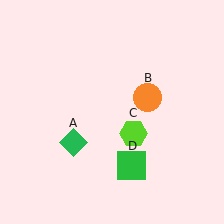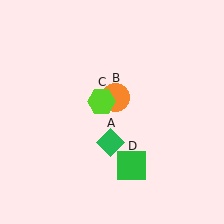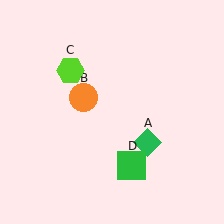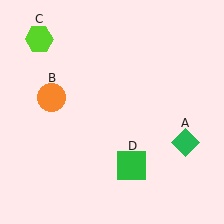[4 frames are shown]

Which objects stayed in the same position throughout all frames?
Green square (object D) remained stationary.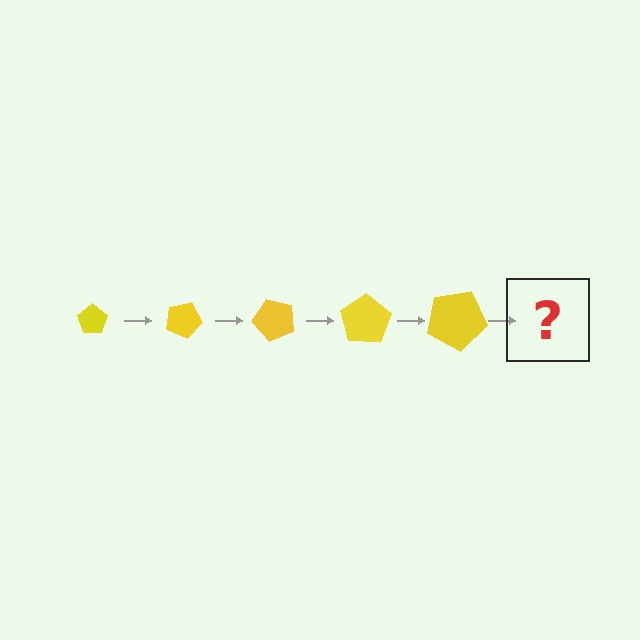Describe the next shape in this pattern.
It should be a pentagon, larger than the previous one and rotated 125 degrees from the start.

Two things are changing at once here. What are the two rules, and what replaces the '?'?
The two rules are that the pentagon grows larger each step and it rotates 25 degrees each step. The '?' should be a pentagon, larger than the previous one and rotated 125 degrees from the start.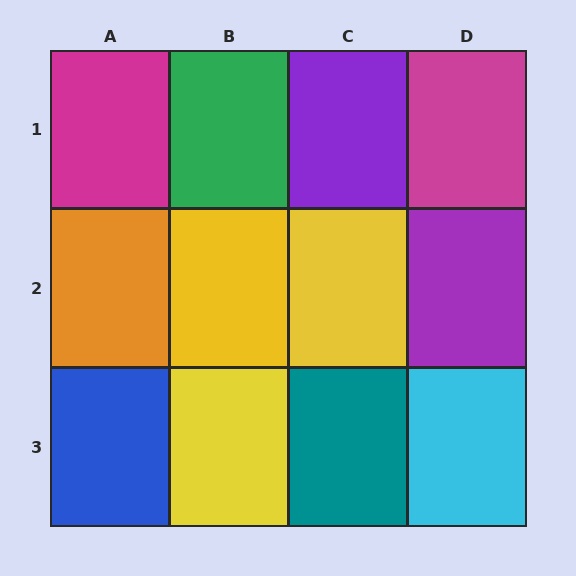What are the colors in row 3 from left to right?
Blue, yellow, teal, cyan.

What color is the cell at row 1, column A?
Magenta.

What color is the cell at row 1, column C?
Purple.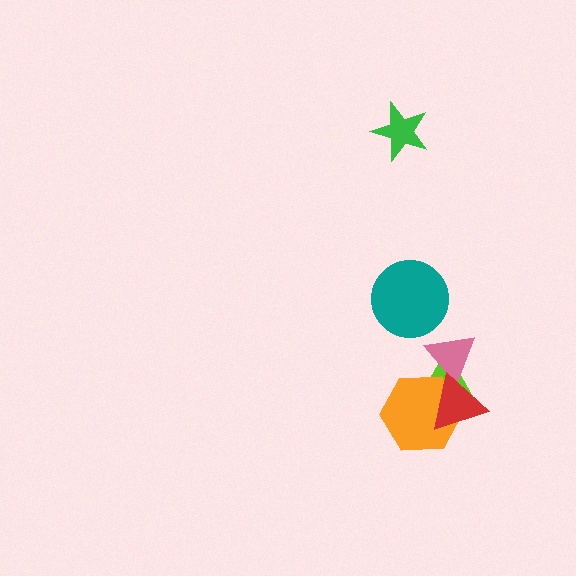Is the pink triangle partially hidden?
Yes, it is partially covered by another shape.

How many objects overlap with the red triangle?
3 objects overlap with the red triangle.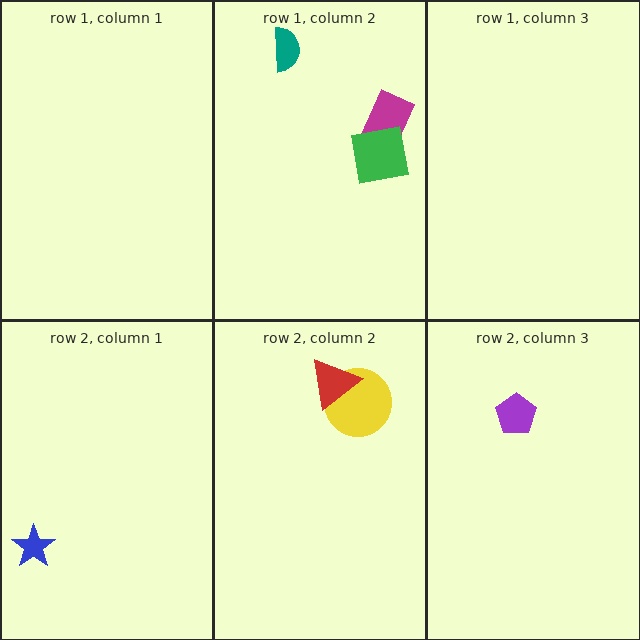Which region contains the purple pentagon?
The row 2, column 3 region.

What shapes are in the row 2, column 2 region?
The yellow circle, the red triangle.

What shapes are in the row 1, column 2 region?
The teal semicircle, the magenta rectangle, the green square.